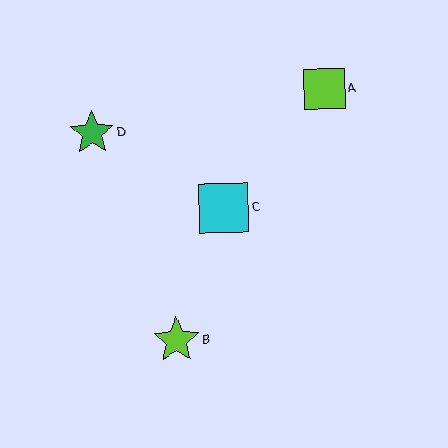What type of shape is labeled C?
Shape C is a cyan square.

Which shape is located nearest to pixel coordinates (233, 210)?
The cyan square (labeled C) at (224, 208) is nearest to that location.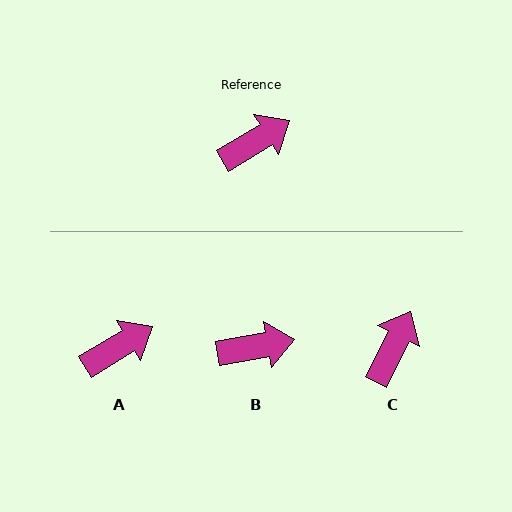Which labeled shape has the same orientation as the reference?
A.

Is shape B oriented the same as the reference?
No, it is off by about 21 degrees.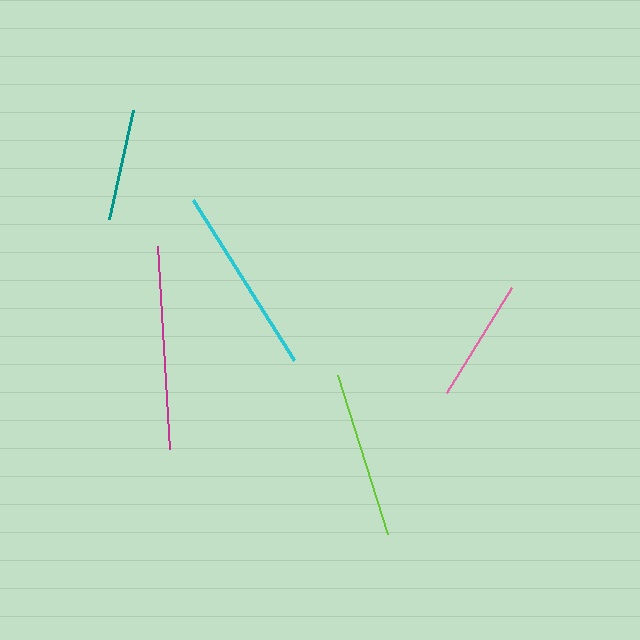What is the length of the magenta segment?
The magenta segment is approximately 203 pixels long.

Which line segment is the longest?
The magenta line is the longest at approximately 203 pixels.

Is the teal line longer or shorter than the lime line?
The lime line is longer than the teal line.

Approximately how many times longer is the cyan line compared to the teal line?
The cyan line is approximately 1.7 times the length of the teal line.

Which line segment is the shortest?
The teal line is the shortest at approximately 112 pixels.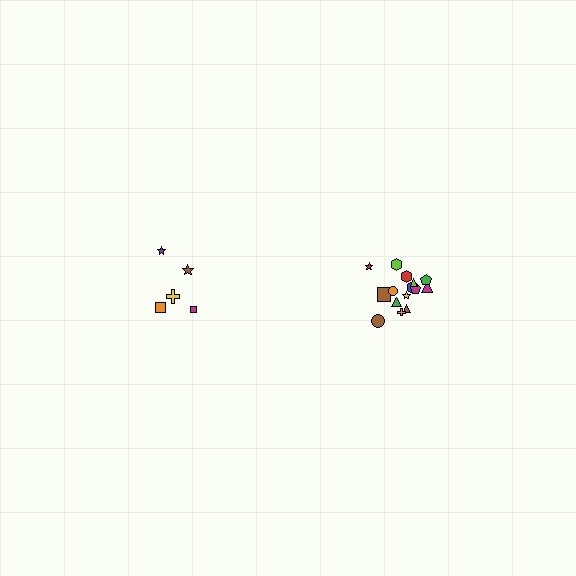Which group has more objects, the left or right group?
The right group.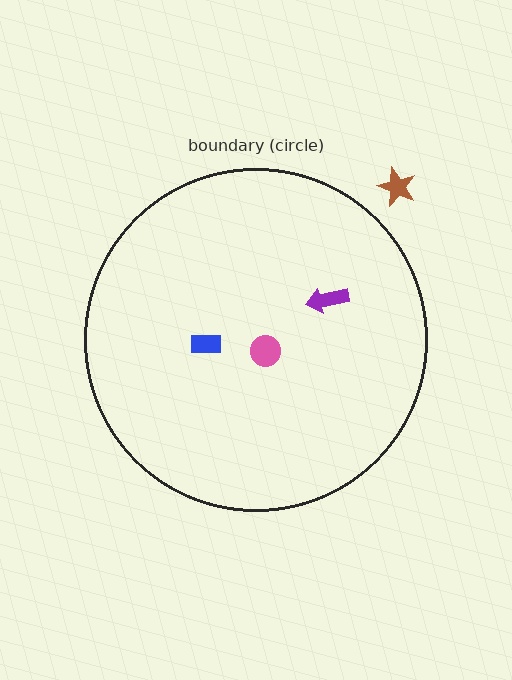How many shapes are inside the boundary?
3 inside, 1 outside.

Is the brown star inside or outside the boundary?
Outside.